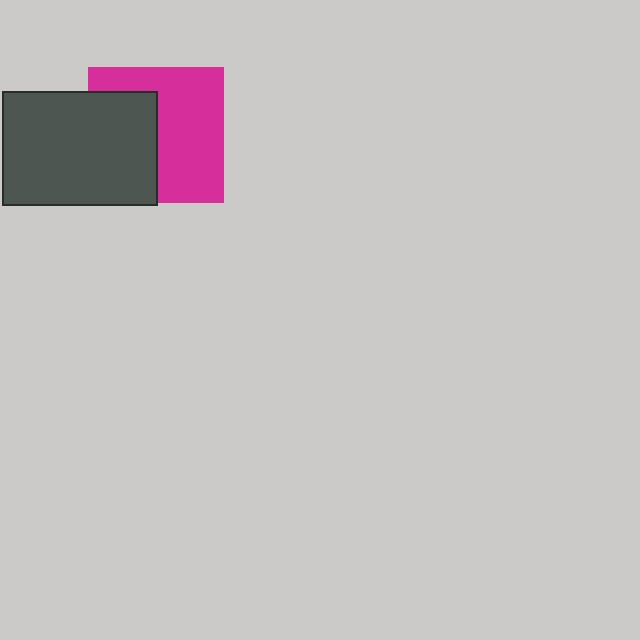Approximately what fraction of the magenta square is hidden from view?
Roughly 42% of the magenta square is hidden behind the dark gray rectangle.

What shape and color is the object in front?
The object in front is a dark gray rectangle.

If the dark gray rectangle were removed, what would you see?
You would see the complete magenta square.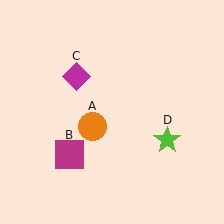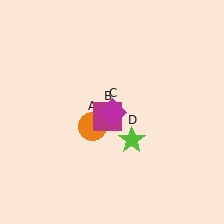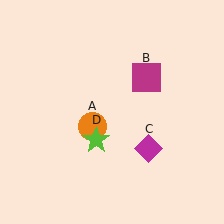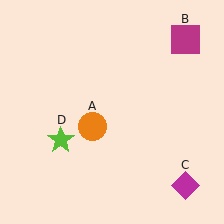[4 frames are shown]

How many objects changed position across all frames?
3 objects changed position: magenta square (object B), magenta diamond (object C), lime star (object D).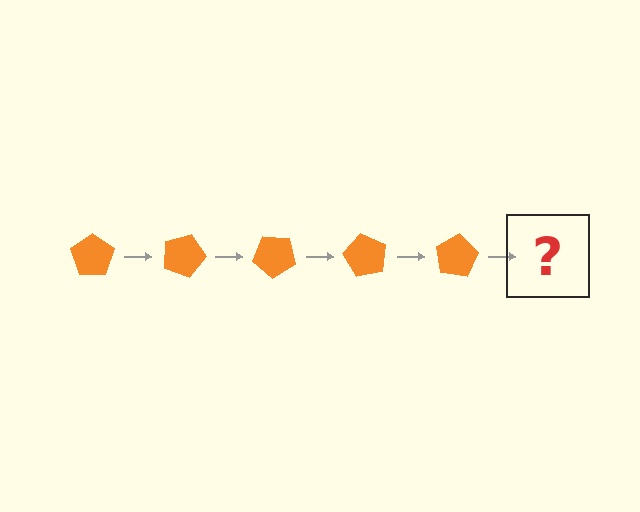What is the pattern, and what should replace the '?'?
The pattern is that the pentagon rotates 20 degrees each step. The '?' should be an orange pentagon rotated 100 degrees.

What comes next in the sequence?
The next element should be an orange pentagon rotated 100 degrees.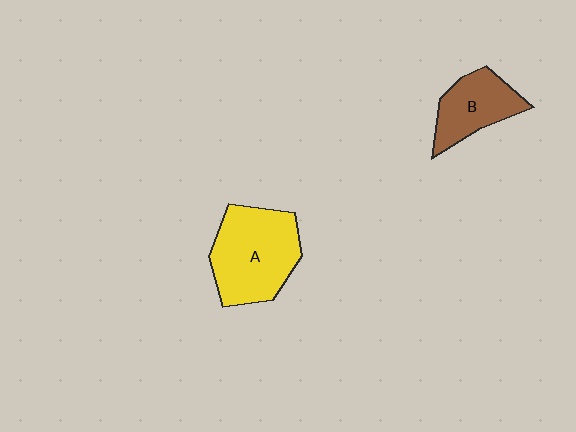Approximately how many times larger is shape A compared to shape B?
Approximately 1.6 times.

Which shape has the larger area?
Shape A (yellow).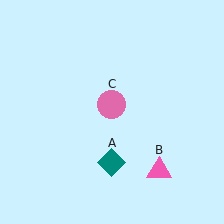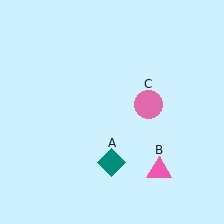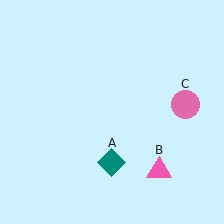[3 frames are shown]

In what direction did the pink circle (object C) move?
The pink circle (object C) moved right.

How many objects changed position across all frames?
1 object changed position: pink circle (object C).